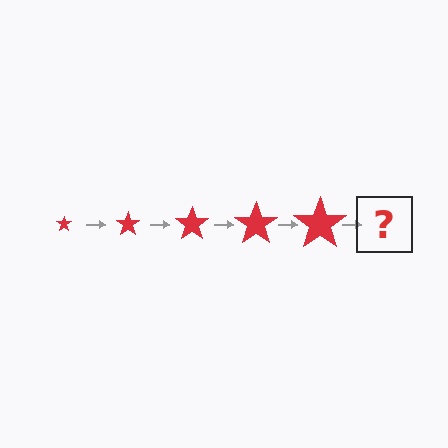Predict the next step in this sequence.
The next step is a red star, larger than the previous one.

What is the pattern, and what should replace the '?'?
The pattern is that the star gets progressively larger each step. The '?' should be a red star, larger than the previous one.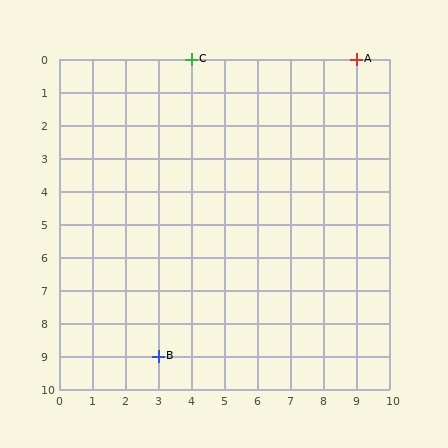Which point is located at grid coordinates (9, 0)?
Point A is at (9, 0).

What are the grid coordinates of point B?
Point B is at grid coordinates (3, 9).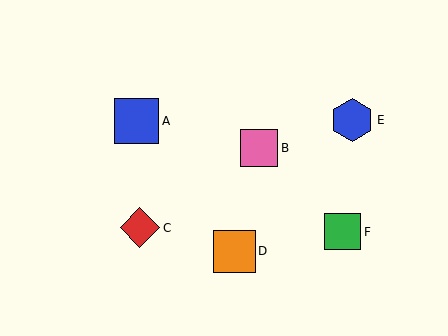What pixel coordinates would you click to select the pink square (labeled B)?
Click at (259, 148) to select the pink square B.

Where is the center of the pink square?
The center of the pink square is at (259, 148).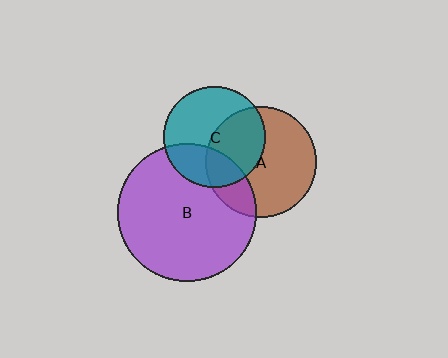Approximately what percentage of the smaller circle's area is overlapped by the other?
Approximately 20%.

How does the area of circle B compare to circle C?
Approximately 1.9 times.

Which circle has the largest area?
Circle B (purple).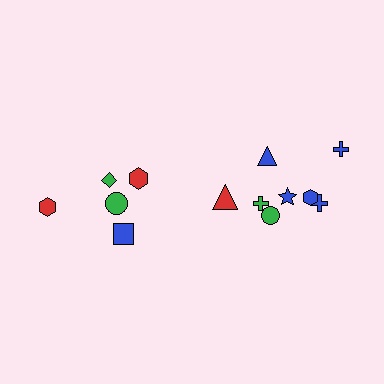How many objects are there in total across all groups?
There are 13 objects.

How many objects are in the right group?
There are 8 objects.